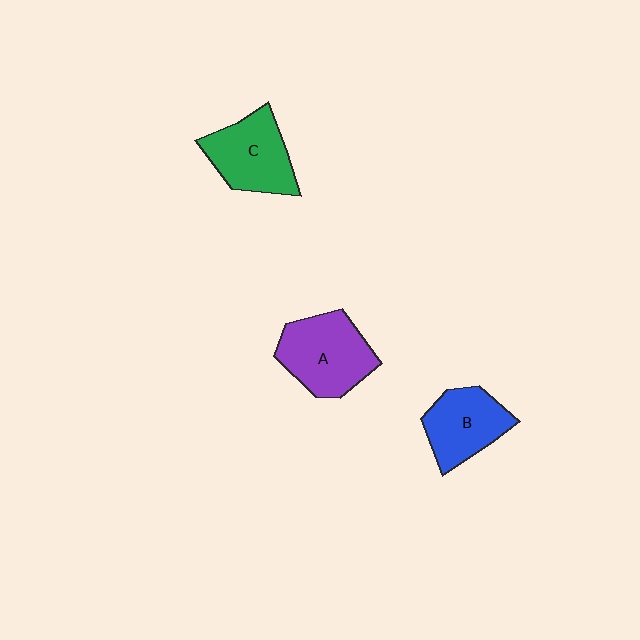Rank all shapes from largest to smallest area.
From largest to smallest: A (purple), C (green), B (blue).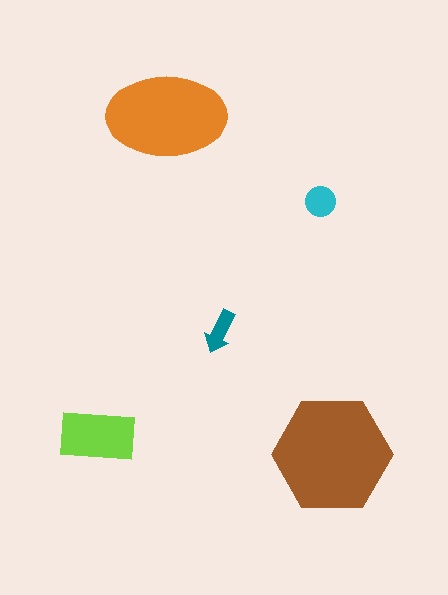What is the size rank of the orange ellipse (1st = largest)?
2nd.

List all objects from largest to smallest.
The brown hexagon, the orange ellipse, the lime rectangle, the cyan circle, the teal arrow.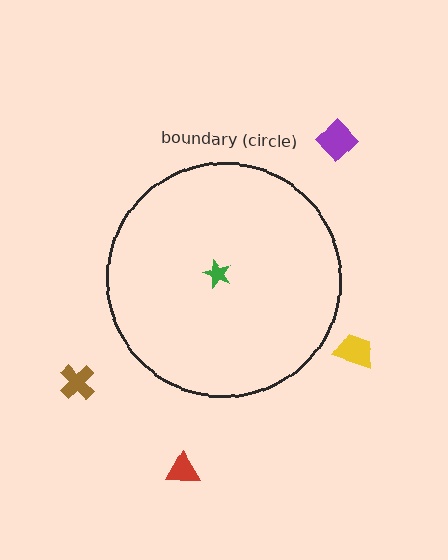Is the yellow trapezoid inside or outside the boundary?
Outside.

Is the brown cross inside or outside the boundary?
Outside.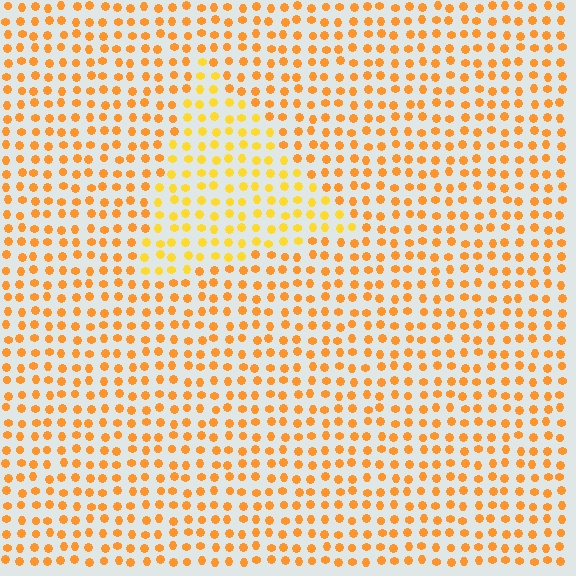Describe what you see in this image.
The image is filled with small orange elements in a uniform arrangement. A triangle-shaped region is visible where the elements are tinted to a slightly different hue, forming a subtle color boundary.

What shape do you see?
I see a triangle.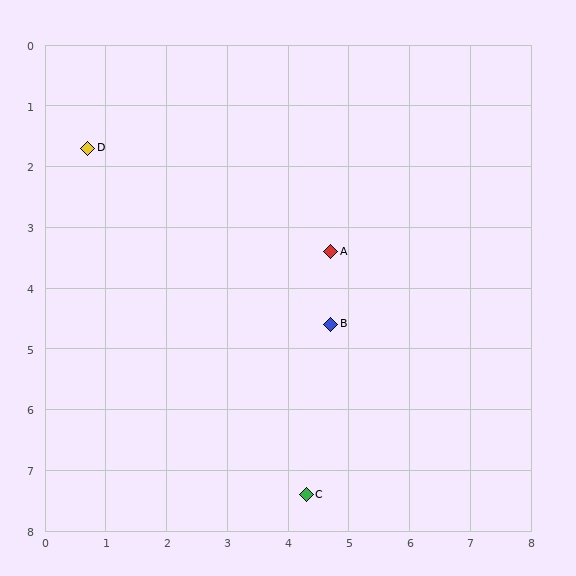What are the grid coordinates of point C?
Point C is at approximately (4.3, 7.4).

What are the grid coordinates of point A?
Point A is at approximately (4.7, 3.4).